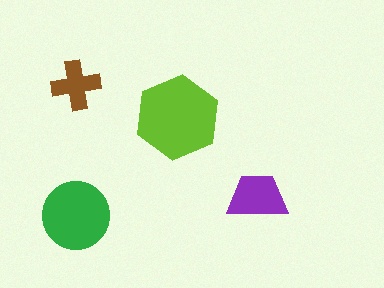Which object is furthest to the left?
The green circle is leftmost.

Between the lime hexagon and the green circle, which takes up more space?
The lime hexagon.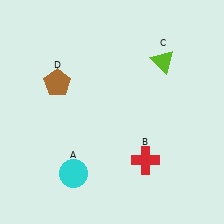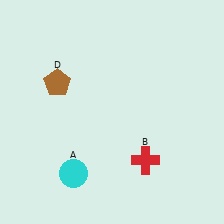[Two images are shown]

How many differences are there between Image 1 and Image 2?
There is 1 difference between the two images.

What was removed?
The lime triangle (C) was removed in Image 2.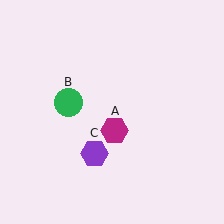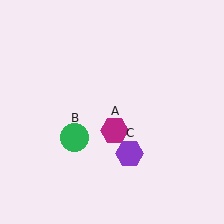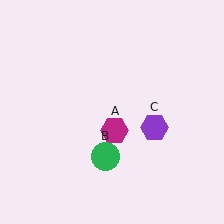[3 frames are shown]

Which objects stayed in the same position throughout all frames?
Magenta hexagon (object A) remained stationary.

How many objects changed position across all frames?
2 objects changed position: green circle (object B), purple hexagon (object C).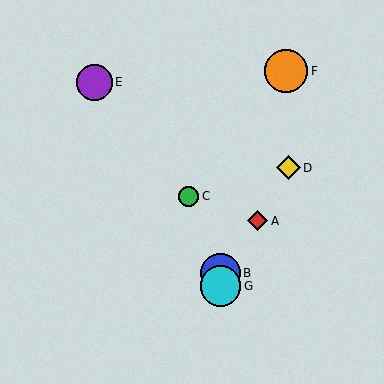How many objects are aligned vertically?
2 objects (B, G) are aligned vertically.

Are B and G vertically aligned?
Yes, both are at x≈221.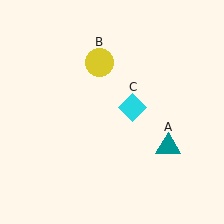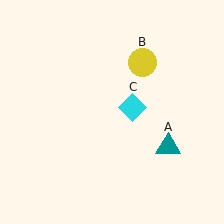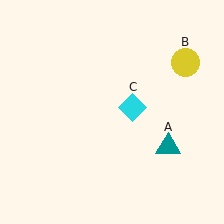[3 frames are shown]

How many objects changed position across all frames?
1 object changed position: yellow circle (object B).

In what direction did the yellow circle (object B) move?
The yellow circle (object B) moved right.